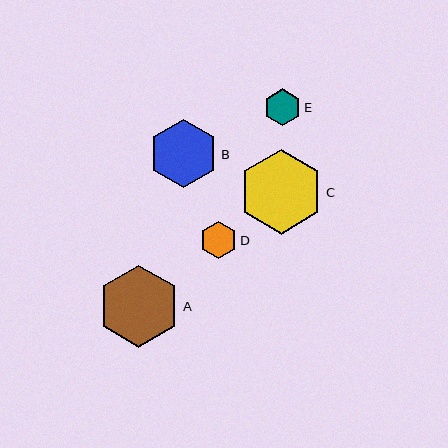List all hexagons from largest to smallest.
From largest to smallest: C, A, B, E, D.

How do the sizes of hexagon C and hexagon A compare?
Hexagon C and hexagon A are approximately the same size.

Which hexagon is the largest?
Hexagon C is the largest with a size of approximately 84 pixels.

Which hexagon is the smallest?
Hexagon D is the smallest with a size of approximately 37 pixels.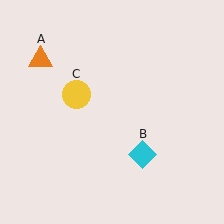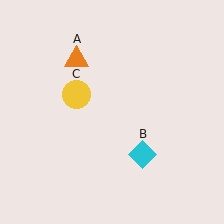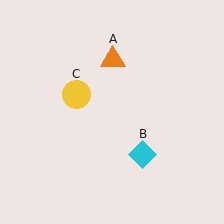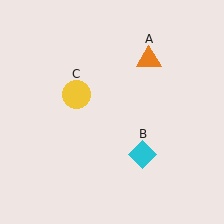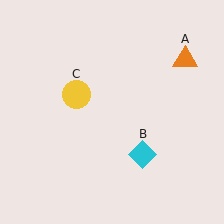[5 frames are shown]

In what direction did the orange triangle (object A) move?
The orange triangle (object A) moved right.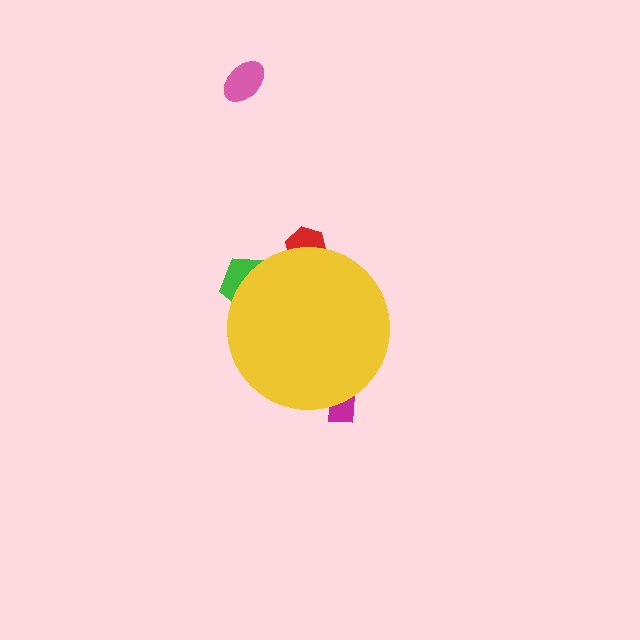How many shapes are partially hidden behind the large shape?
3 shapes are partially hidden.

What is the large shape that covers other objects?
A yellow circle.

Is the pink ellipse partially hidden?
No, the pink ellipse is fully visible.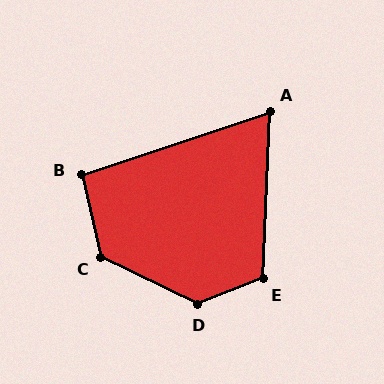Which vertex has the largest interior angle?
D, at approximately 133 degrees.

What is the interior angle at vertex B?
Approximately 95 degrees (obtuse).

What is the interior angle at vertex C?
Approximately 129 degrees (obtuse).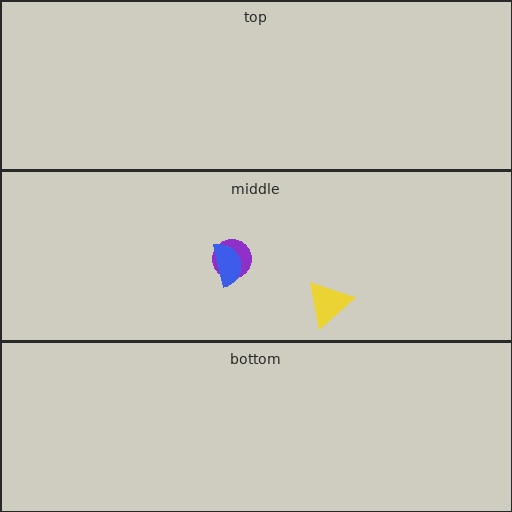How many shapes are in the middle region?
3.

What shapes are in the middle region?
The yellow triangle, the purple circle, the blue semicircle.